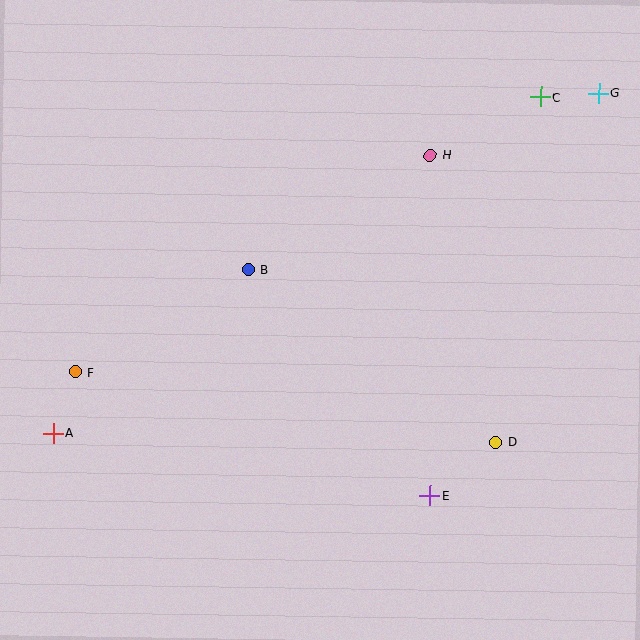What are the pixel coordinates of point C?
Point C is at (541, 97).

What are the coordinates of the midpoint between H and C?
The midpoint between H and C is at (486, 126).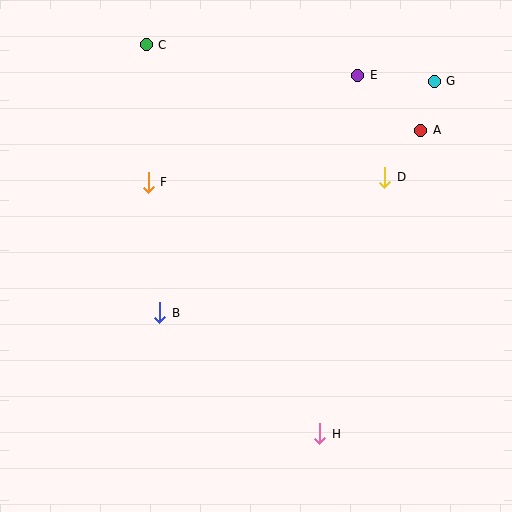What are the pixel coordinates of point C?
Point C is at (146, 45).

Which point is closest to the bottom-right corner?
Point H is closest to the bottom-right corner.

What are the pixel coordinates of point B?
Point B is at (160, 313).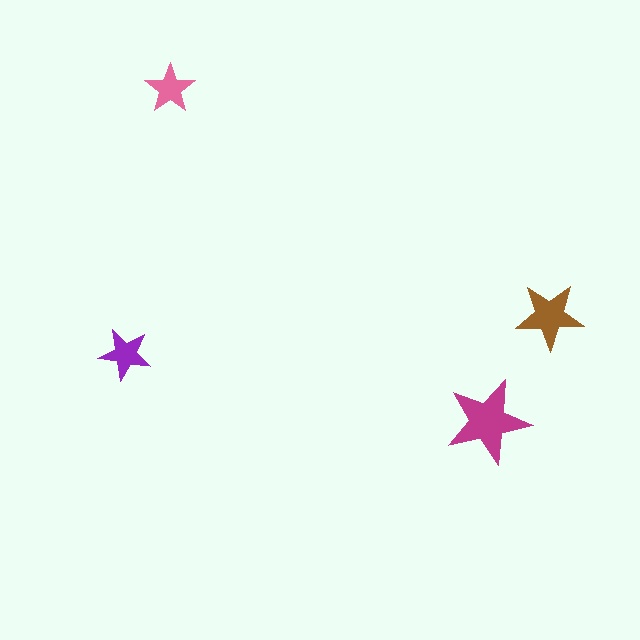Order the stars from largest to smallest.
the magenta one, the brown one, the purple one, the pink one.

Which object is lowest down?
The magenta star is bottommost.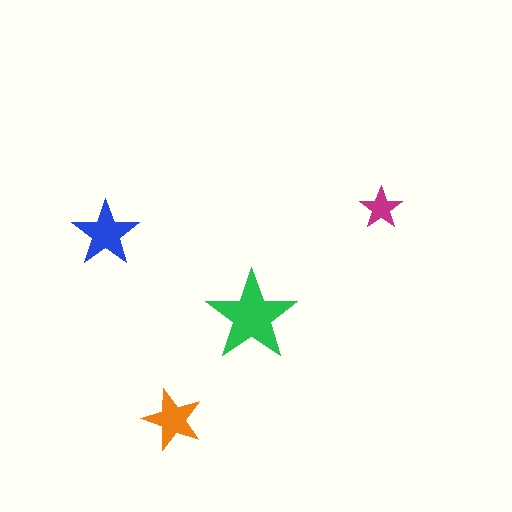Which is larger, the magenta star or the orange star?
The orange one.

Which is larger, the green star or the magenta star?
The green one.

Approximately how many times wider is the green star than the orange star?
About 1.5 times wider.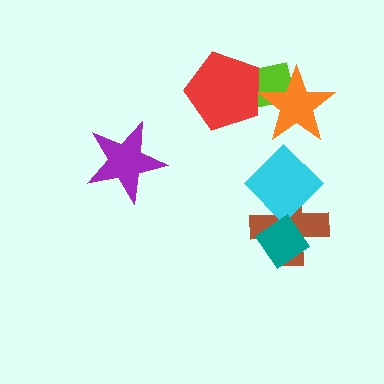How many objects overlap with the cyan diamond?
2 objects overlap with the cyan diamond.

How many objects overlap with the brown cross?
2 objects overlap with the brown cross.